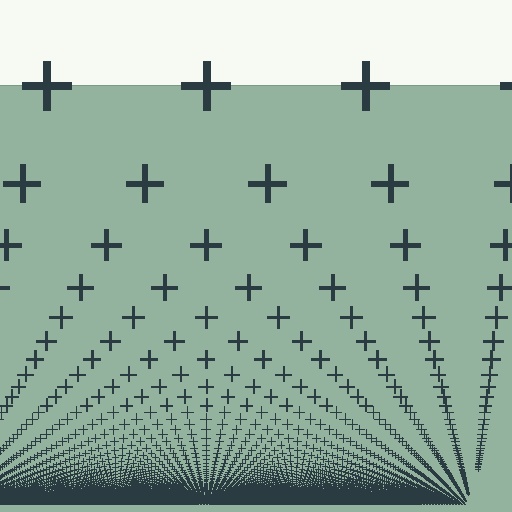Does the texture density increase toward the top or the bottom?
Density increases toward the bottom.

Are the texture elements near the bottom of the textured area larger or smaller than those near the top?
Smaller. The gradient is inverted — elements near the bottom are smaller and denser.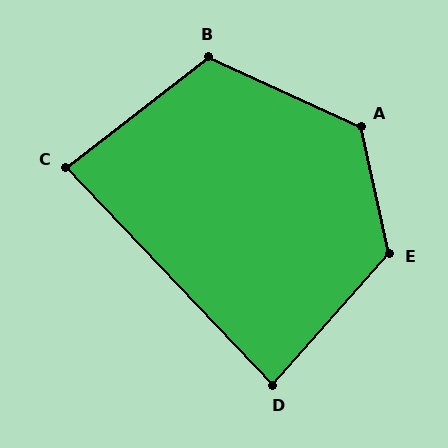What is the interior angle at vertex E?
Approximately 126 degrees (obtuse).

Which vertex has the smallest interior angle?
C, at approximately 84 degrees.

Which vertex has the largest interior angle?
A, at approximately 127 degrees.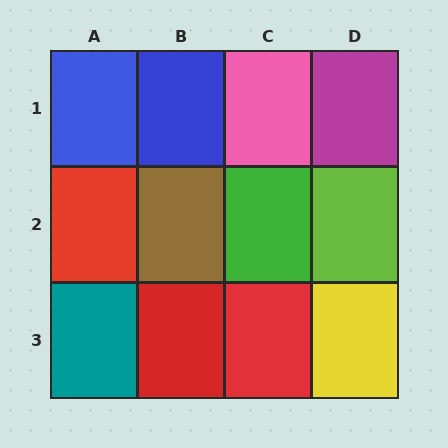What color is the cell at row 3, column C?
Red.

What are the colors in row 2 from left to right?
Red, brown, green, lime.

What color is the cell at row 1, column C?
Pink.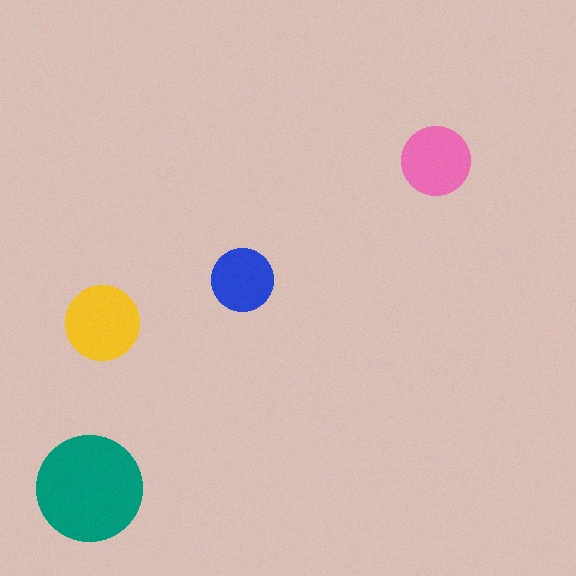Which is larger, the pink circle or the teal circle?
The teal one.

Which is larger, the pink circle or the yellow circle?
The yellow one.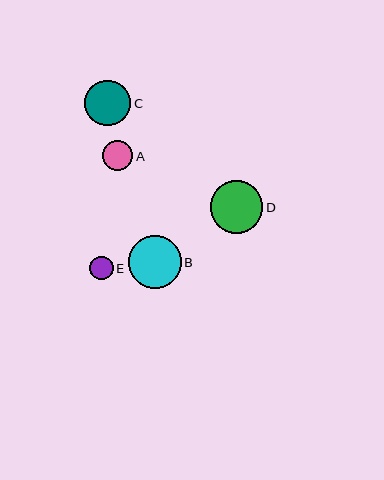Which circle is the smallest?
Circle E is the smallest with a size of approximately 23 pixels.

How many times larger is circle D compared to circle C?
Circle D is approximately 1.2 times the size of circle C.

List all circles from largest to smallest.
From largest to smallest: B, D, C, A, E.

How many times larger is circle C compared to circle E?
Circle C is approximately 2.0 times the size of circle E.